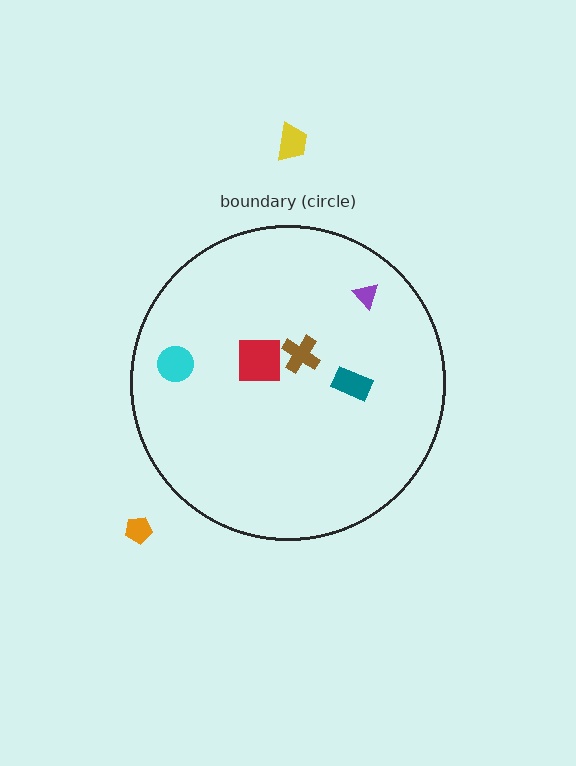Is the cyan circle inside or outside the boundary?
Inside.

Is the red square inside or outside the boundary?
Inside.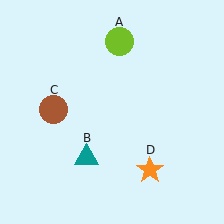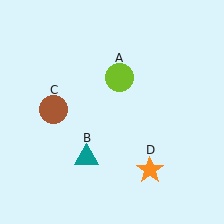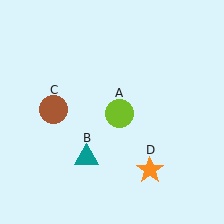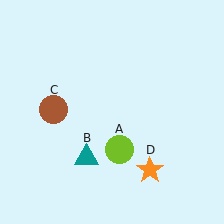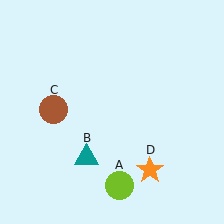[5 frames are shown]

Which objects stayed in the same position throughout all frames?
Teal triangle (object B) and brown circle (object C) and orange star (object D) remained stationary.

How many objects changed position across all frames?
1 object changed position: lime circle (object A).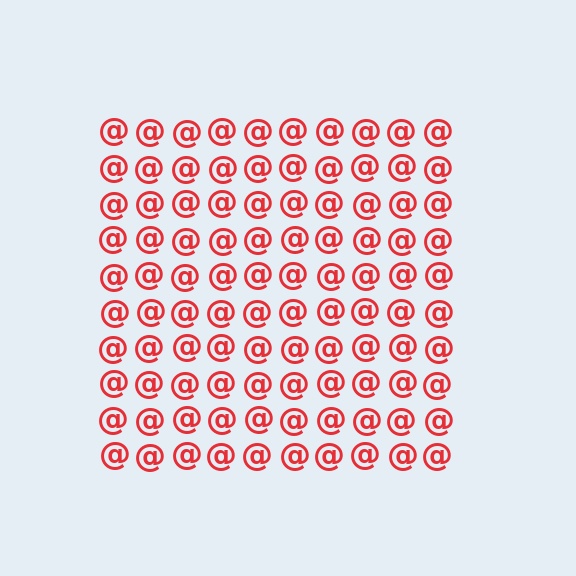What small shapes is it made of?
It is made of small at signs.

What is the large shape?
The large shape is a square.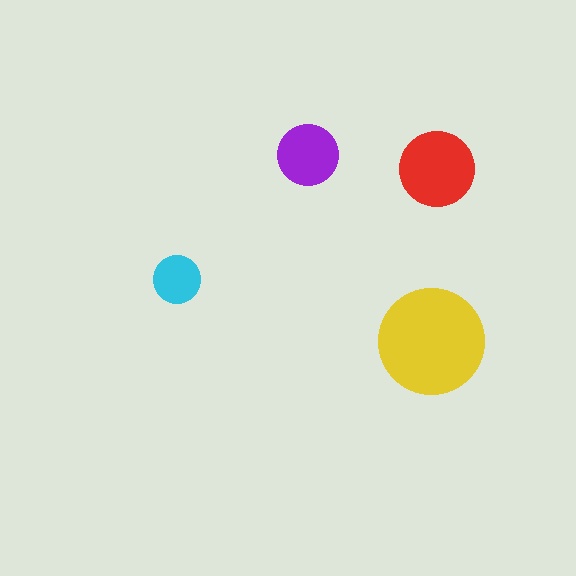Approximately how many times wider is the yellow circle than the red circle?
About 1.5 times wider.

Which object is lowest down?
The yellow circle is bottommost.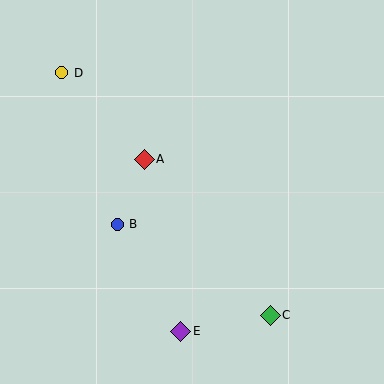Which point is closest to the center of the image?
Point A at (144, 159) is closest to the center.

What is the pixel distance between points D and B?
The distance between D and B is 161 pixels.